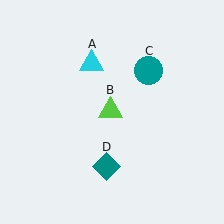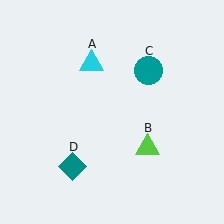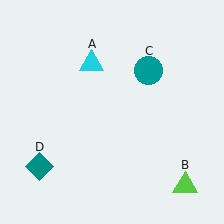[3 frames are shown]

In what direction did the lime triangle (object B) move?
The lime triangle (object B) moved down and to the right.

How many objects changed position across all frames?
2 objects changed position: lime triangle (object B), teal diamond (object D).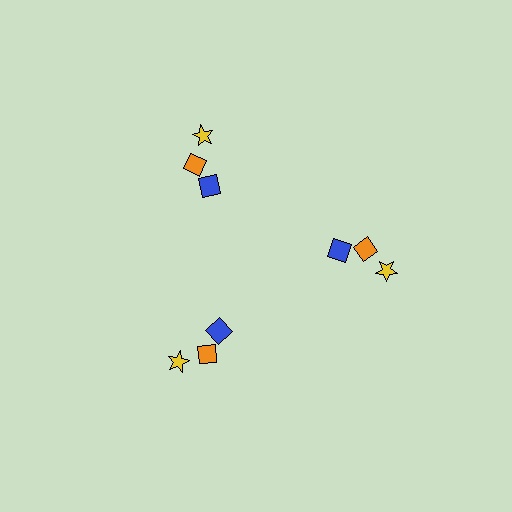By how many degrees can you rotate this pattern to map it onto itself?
The pattern maps onto itself every 120 degrees of rotation.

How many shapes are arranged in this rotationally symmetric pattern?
There are 9 shapes, arranged in 3 groups of 3.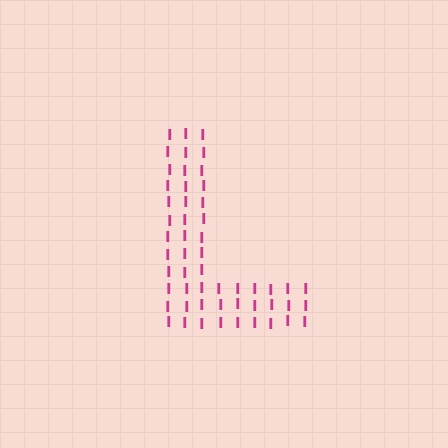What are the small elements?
The small elements are letter I's.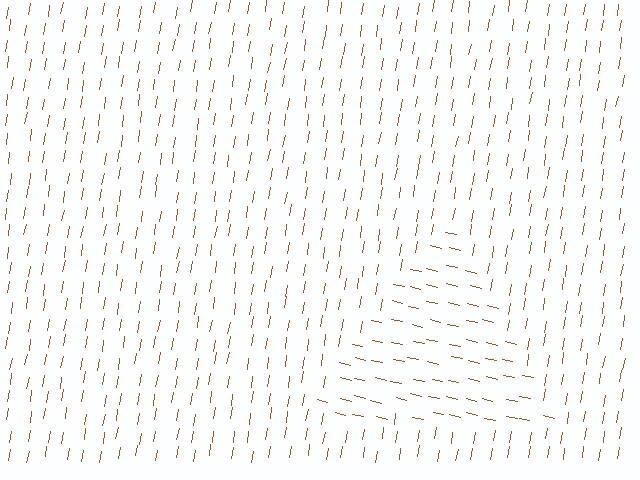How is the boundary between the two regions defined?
The boundary is defined purely by a change in line orientation (approximately 86 degrees difference). All lines are the same color and thickness.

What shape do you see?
I see a triangle.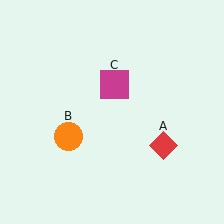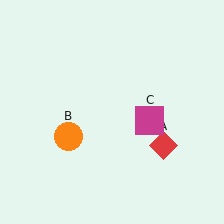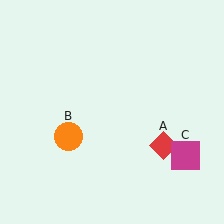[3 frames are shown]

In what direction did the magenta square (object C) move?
The magenta square (object C) moved down and to the right.